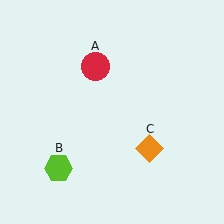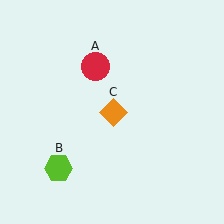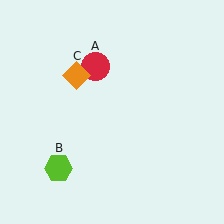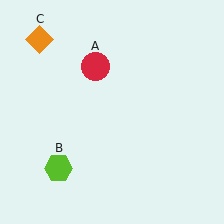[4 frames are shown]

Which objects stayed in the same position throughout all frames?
Red circle (object A) and lime hexagon (object B) remained stationary.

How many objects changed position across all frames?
1 object changed position: orange diamond (object C).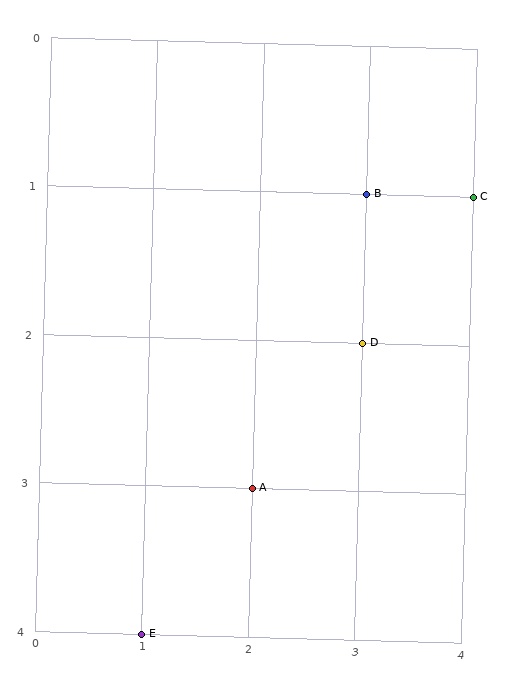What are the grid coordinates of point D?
Point D is at grid coordinates (3, 2).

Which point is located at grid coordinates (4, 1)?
Point C is at (4, 1).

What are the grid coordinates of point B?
Point B is at grid coordinates (3, 1).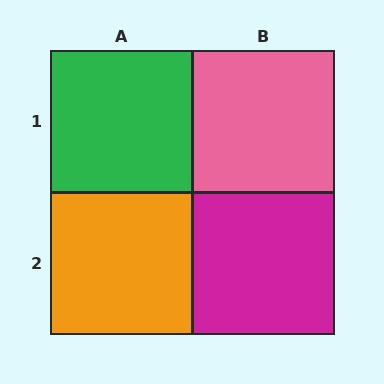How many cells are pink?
1 cell is pink.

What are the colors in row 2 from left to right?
Orange, magenta.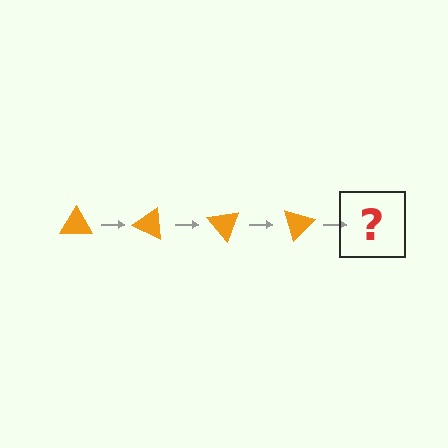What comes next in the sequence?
The next element should be an orange triangle rotated 100 degrees.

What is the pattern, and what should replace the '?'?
The pattern is that the triangle rotates 25 degrees each step. The '?' should be an orange triangle rotated 100 degrees.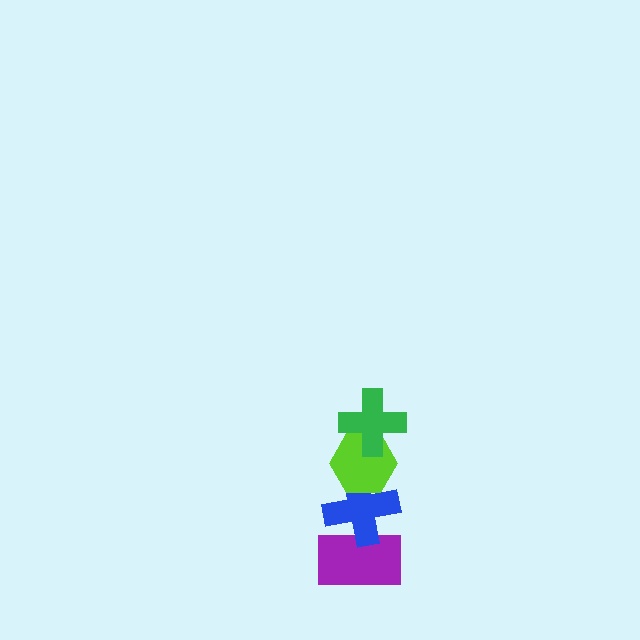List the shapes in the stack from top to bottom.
From top to bottom: the green cross, the lime hexagon, the blue cross, the purple rectangle.